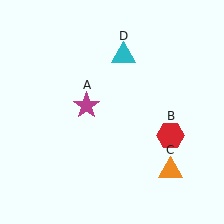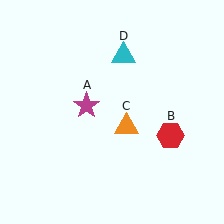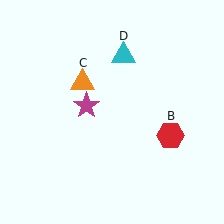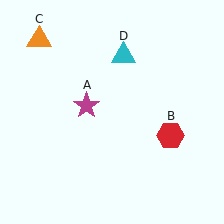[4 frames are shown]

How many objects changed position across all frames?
1 object changed position: orange triangle (object C).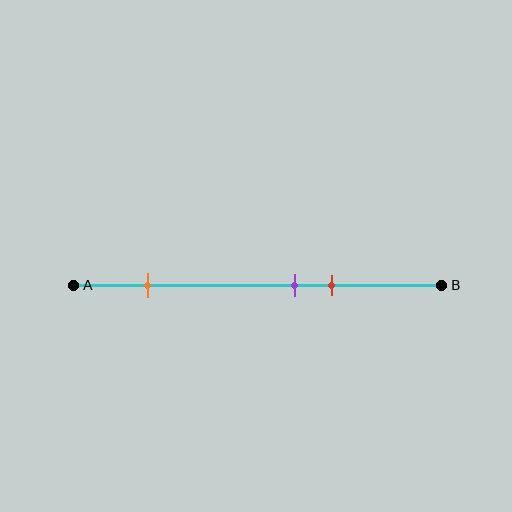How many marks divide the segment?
There are 3 marks dividing the segment.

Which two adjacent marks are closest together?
The purple and red marks are the closest adjacent pair.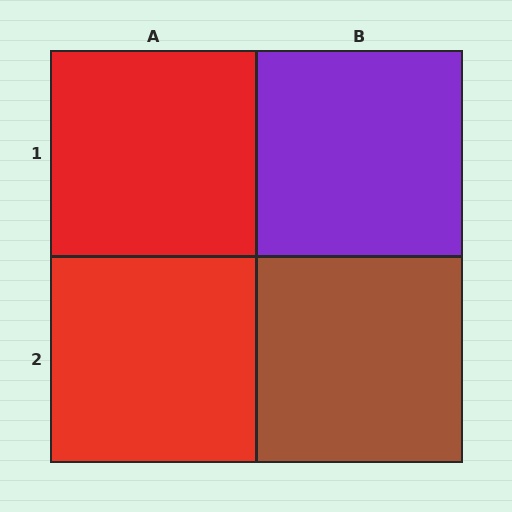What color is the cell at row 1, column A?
Red.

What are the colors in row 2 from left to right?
Red, brown.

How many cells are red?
2 cells are red.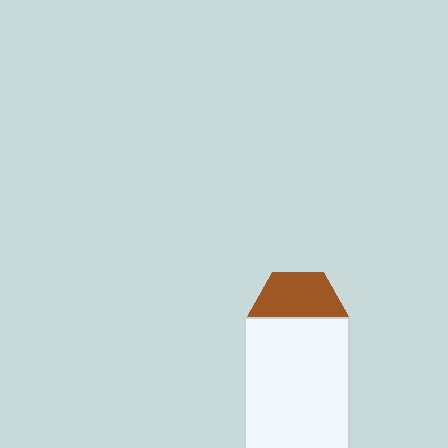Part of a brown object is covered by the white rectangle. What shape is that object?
It is a hexagon.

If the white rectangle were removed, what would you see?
You would see the complete brown hexagon.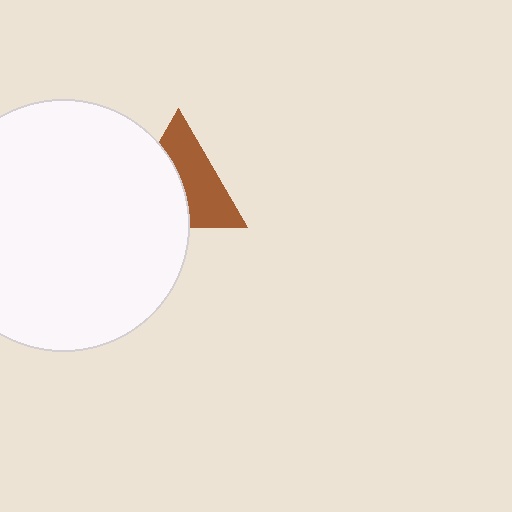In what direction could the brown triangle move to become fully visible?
The brown triangle could move right. That would shift it out from behind the white circle entirely.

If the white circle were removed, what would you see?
You would see the complete brown triangle.